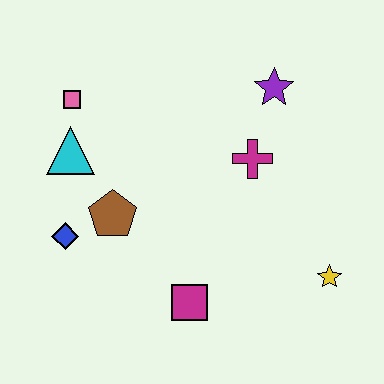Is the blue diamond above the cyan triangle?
No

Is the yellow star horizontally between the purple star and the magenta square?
No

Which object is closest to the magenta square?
The brown pentagon is closest to the magenta square.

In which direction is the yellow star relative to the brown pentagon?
The yellow star is to the right of the brown pentagon.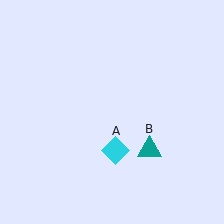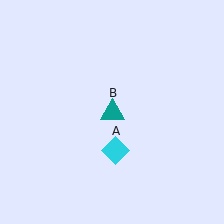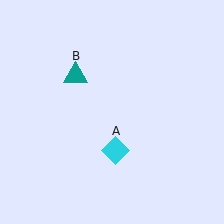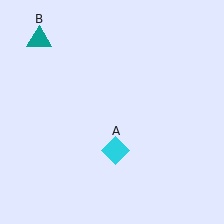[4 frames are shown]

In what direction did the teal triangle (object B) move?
The teal triangle (object B) moved up and to the left.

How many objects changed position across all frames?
1 object changed position: teal triangle (object B).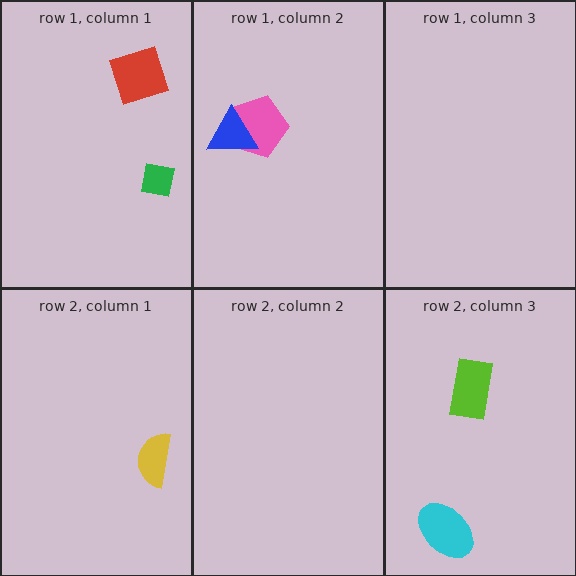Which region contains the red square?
The row 1, column 1 region.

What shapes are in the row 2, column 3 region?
The lime rectangle, the cyan ellipse.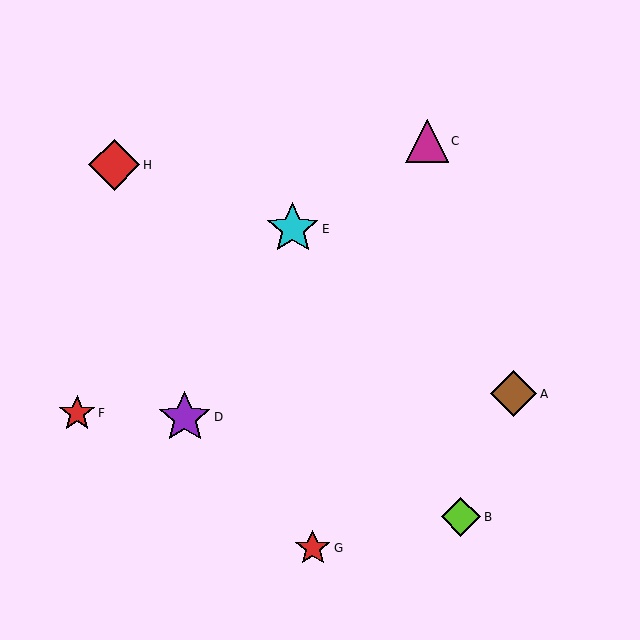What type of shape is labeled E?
Shape E is a cyan star.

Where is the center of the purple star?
The center of the purple star is at (185, 417).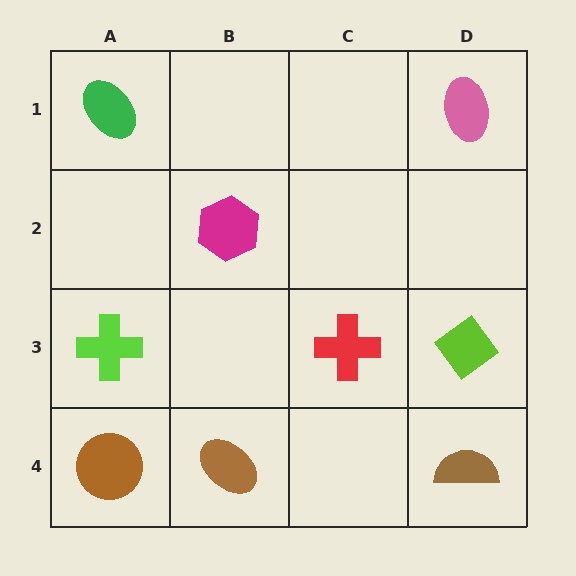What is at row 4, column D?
A brown semicircle.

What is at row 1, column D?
A pink ellipse.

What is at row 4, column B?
A brown ellipse.